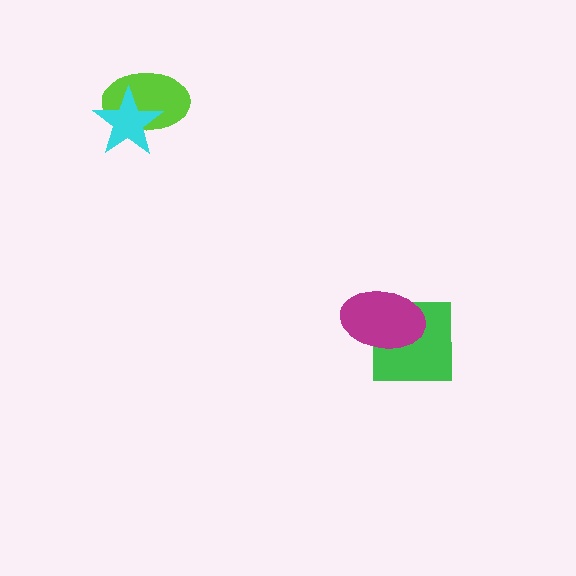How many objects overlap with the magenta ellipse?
1 object overlaps with the magenta ellipse.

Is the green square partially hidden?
Yes, it is partially covered by another shape.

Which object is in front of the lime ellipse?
The cyan star is in front of the lime ellipse.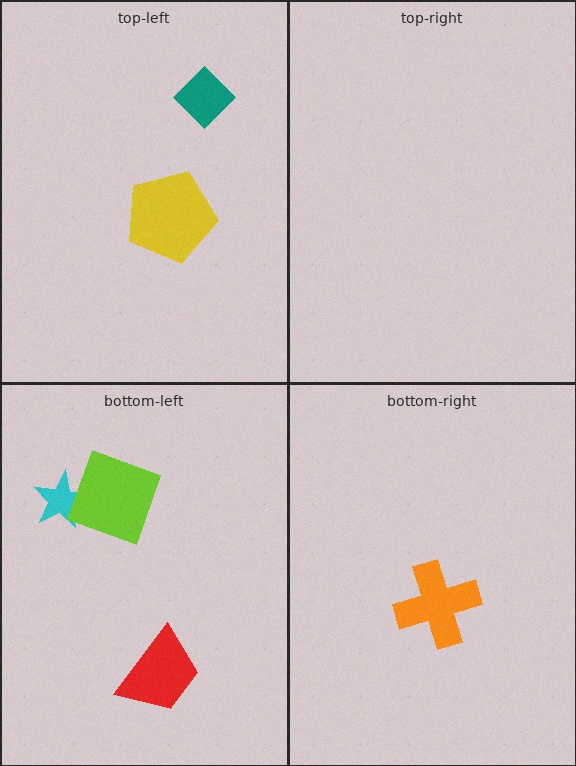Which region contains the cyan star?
The bottom-left region.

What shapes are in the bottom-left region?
The red trapezoid, the cyan star, the lime square.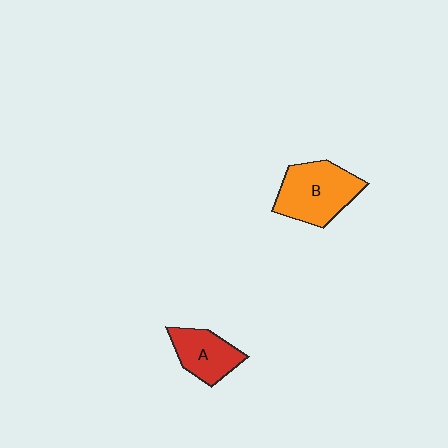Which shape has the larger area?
Shape B (orange).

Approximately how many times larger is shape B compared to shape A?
Approximately 1.5 times.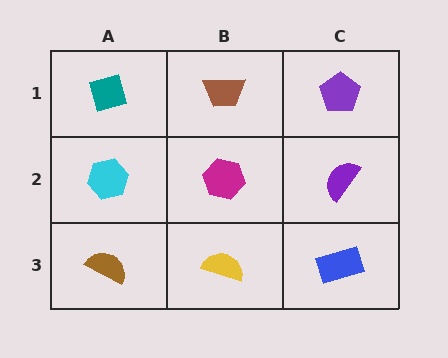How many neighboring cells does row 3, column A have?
2.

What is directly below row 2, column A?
A brown semicircle.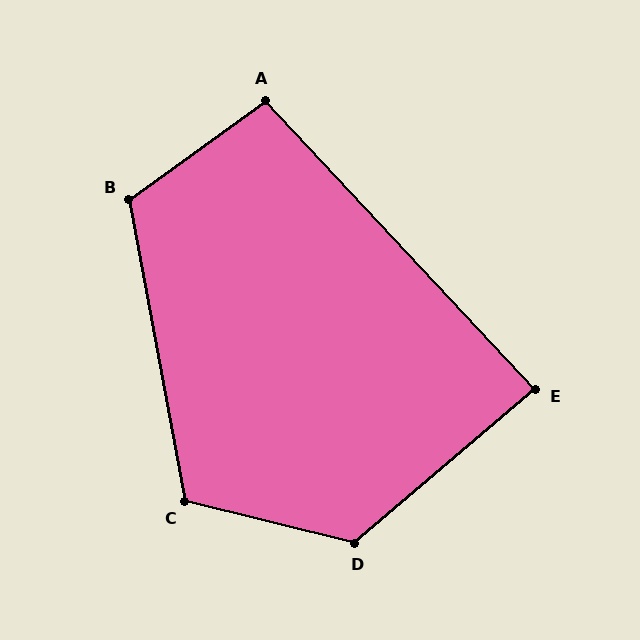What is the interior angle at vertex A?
Approximately 97 degrees (obtuse).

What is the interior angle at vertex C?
Approximately 115 degrees (obtuse).